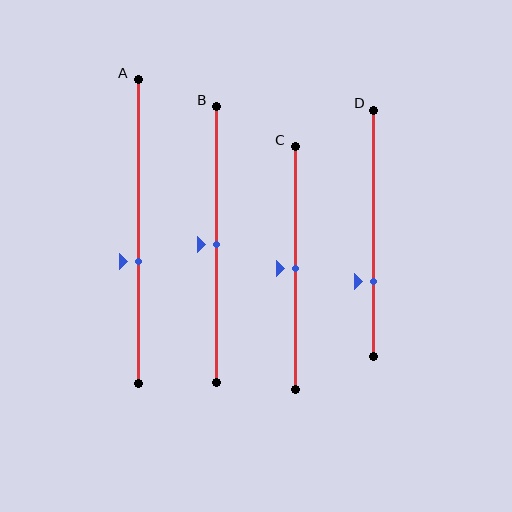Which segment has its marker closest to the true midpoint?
Segment B has its marker closest to the true midpoint.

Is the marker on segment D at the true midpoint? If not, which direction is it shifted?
No, the marker on segment D is shifted downward by about 19% of the segment length.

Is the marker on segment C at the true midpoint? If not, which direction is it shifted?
Yes, the marker on segment C is at the true midpoint.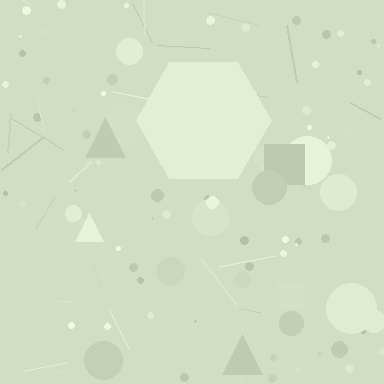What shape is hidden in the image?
A hexagon is hidden in the image.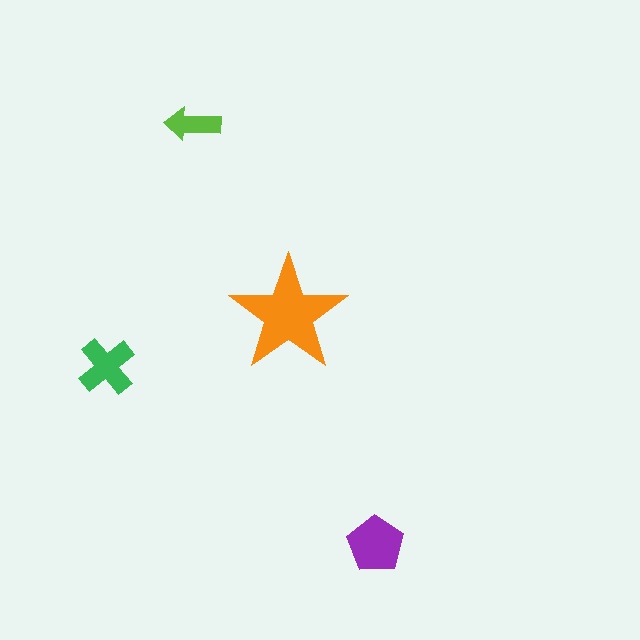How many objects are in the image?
There are 4 objects in the image.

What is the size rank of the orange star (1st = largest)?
1st.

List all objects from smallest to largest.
The lime arrow, the green cross, the purple pentagon, the orange star.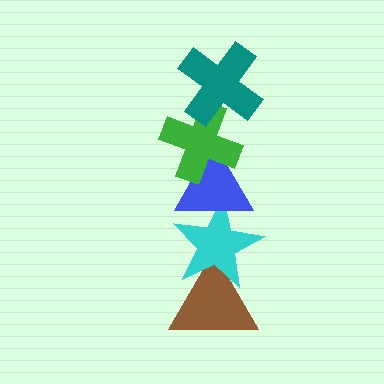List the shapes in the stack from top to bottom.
From top to bottom: the teal cross, the green cross, the blue triangle, the cyan star, the brown triangle.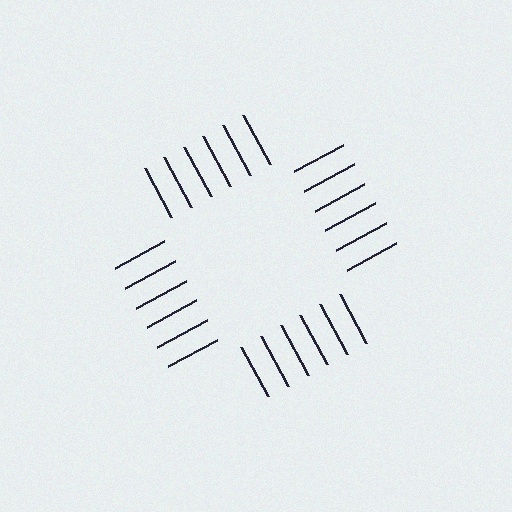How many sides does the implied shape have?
4 sides — the line-ends trace a square.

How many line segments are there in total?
24 — 6 along each of the 4 edges.